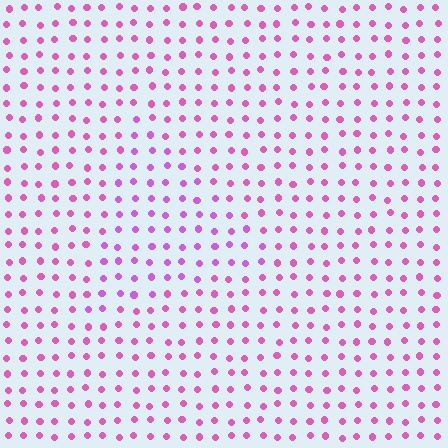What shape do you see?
I see a triangle.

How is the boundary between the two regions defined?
The boundary is defined purely by a slight shift in hue (about 28 degrees). Spacing, size, and orientation are identical on both sides.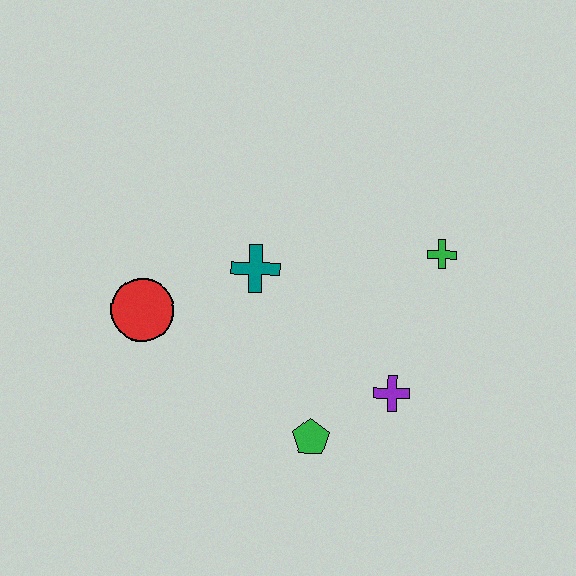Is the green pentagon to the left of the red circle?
No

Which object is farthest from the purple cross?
The red circle is farthest from the purple cross.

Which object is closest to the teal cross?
The red circle is closest to the teal cross.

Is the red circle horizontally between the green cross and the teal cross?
No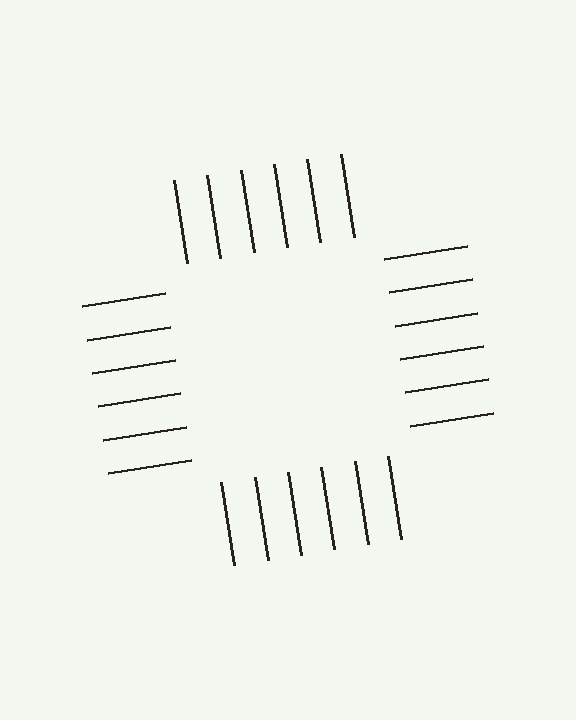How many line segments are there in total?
24 — 6 along each of the 4 edges.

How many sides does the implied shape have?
4 sides — the line-ends trace a square.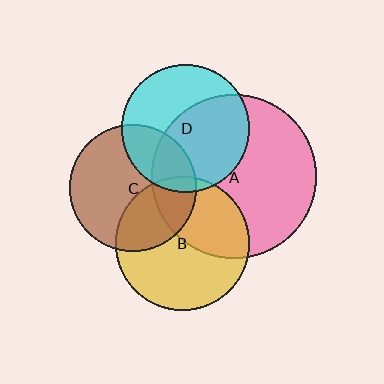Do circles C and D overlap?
Yes.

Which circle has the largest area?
Circle A (pink).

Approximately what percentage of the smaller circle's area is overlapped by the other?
Approximately 25%.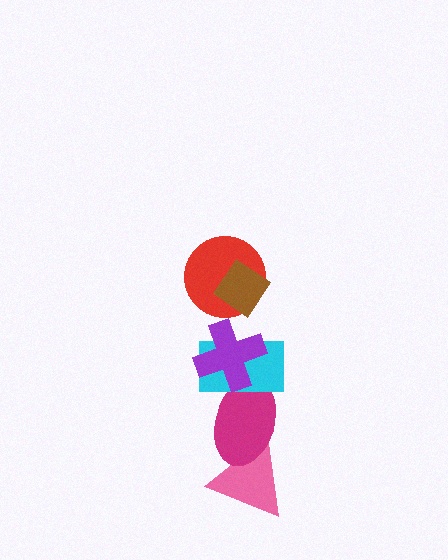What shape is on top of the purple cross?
The red circle is on top of the purple cross.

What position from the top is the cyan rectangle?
The cyan rectangle is 4th from the top.